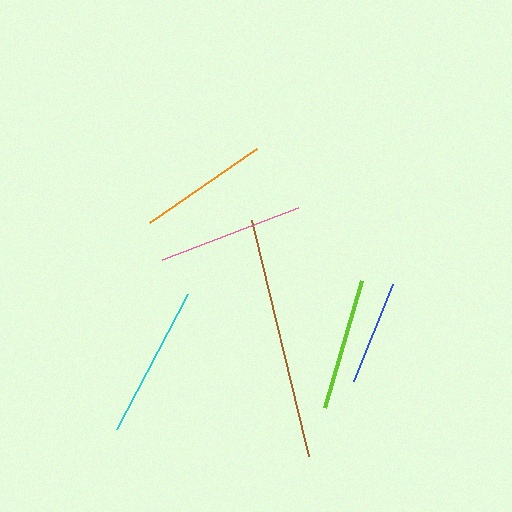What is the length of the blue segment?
The blue segment is approximately 104 pixels long.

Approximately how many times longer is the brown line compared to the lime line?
The brown line is approximately 1.8 times the length of the lime line.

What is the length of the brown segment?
The brown segment is approximately 242 pixels long.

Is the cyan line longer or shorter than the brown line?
The brown line is longer than the cyan line.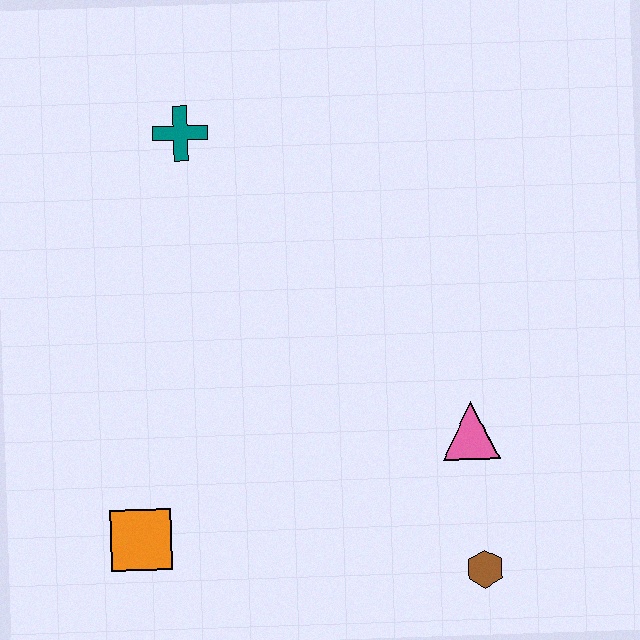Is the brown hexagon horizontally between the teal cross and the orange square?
No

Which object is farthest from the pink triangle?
The teal cross is farthest from the pink triangle.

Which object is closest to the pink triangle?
The brown hexagon is closest to the pink triangle.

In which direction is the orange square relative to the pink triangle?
The orange square is to the left of the pink triangle.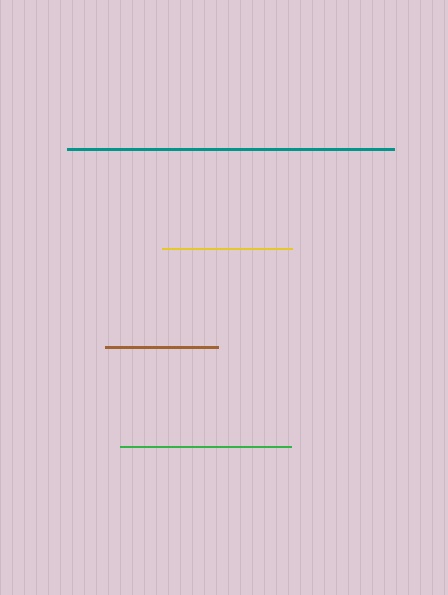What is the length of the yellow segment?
The yellow segment is approximately 130 pixels long.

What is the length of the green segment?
The green segment is approximately 171 pixels long.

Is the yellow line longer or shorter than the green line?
The green line is longer than the yellow line.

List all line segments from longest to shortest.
From longest to shortest: teal, green, yellow, brown.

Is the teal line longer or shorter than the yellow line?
The teal line is longer than the yellow line.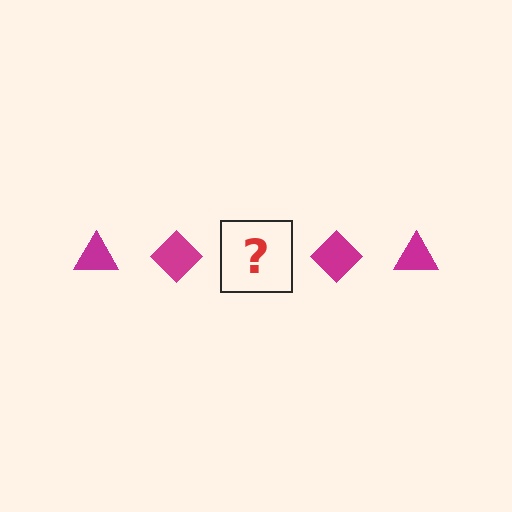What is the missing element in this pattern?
The missing element is a magenta triangle.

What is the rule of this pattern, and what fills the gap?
The rule is that the pattern cycles through triangle, diamond shapes in magenta. The gap should be filled with a magenta triangle.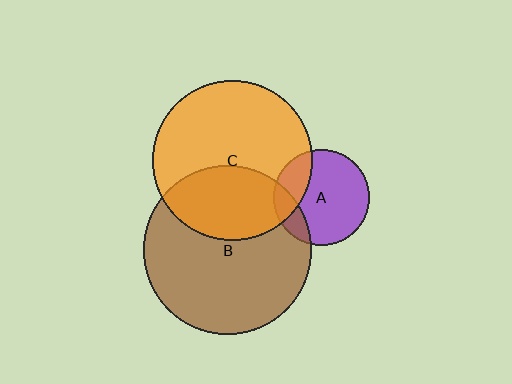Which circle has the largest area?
Circle B (brown).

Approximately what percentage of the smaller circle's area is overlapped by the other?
Approximately 25%.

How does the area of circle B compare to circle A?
Approximately 3.1 times.